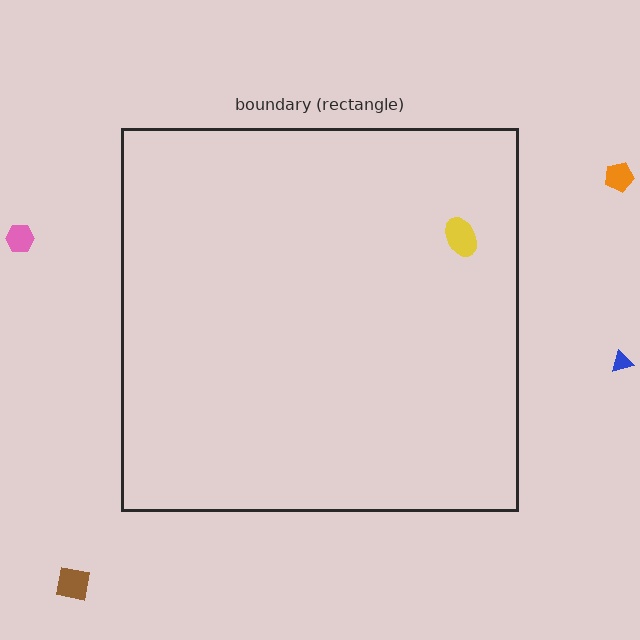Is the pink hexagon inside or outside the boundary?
Outside.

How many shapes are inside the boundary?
1 inside, 4 outside.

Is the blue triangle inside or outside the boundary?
Outside.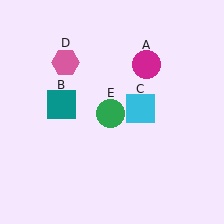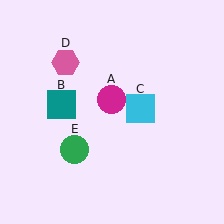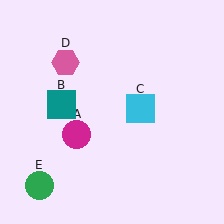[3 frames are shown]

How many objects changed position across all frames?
2 objects changed position: magenta circle (object A), green circle (object E).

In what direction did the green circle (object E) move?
The green circle (object E) moved down and to the left.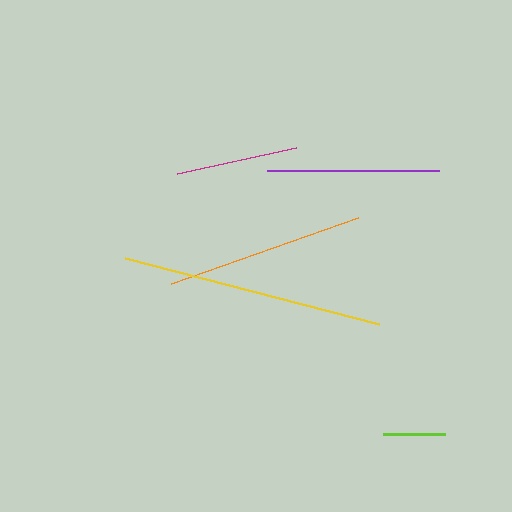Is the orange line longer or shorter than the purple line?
The orange line is longer than the purple line.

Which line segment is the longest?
The yellow line is the longest at approximately 262 pixels.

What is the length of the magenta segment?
The magenta segment is approximately 122 pixels long.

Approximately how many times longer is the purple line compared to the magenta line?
The purple line is approximately 1.4 times the length of the magenta line.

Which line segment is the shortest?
The lime line is the shortest at approximately 62 pixels.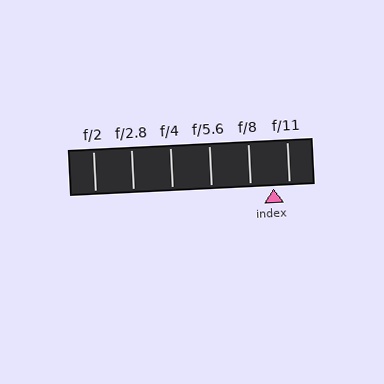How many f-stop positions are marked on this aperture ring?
There are 6 f-stop positions marked.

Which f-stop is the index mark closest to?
The index mark is closest to f/11.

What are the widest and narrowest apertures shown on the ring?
The widest aperture shown is f/2 and the narrowest is f/11.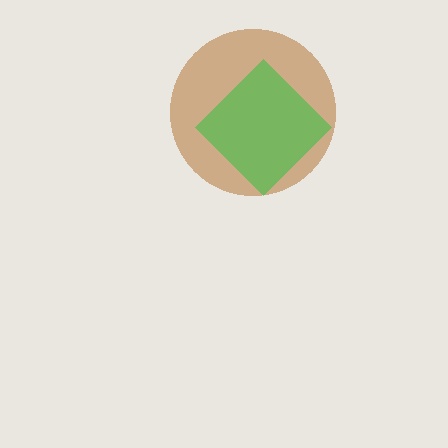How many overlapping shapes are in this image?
There are 2 overlapping shapes in the image.